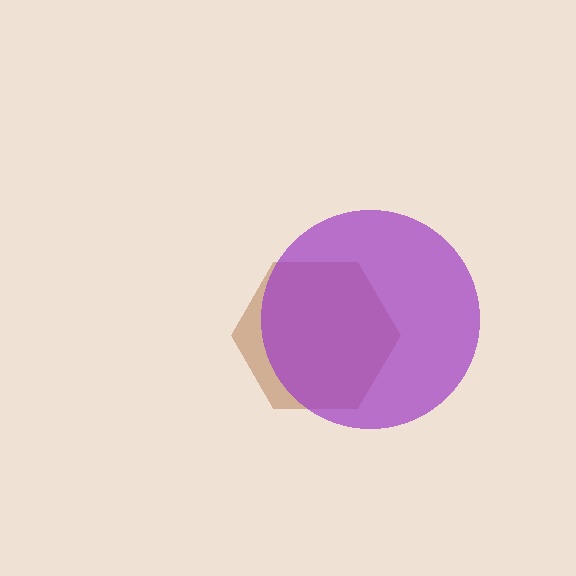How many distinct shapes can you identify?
There are 2 distinct shapes: a brown hexagon, a purple circle.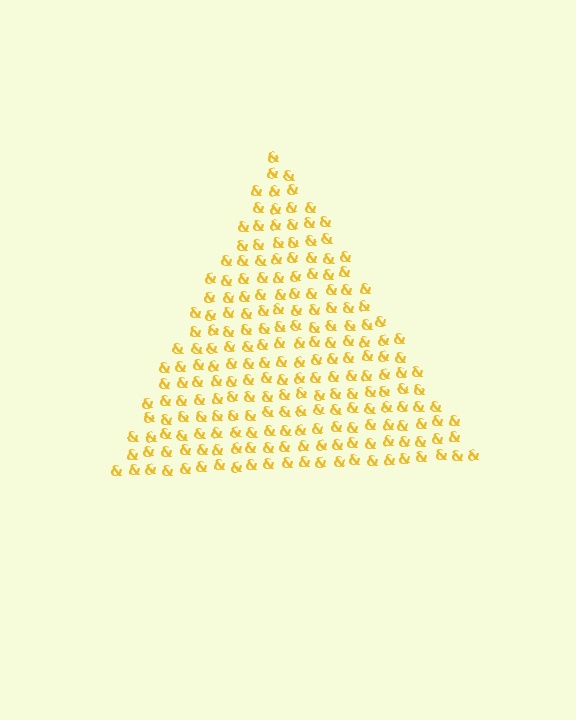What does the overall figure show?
The overall figure shows a triangle.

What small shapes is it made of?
It is made of small ampersands.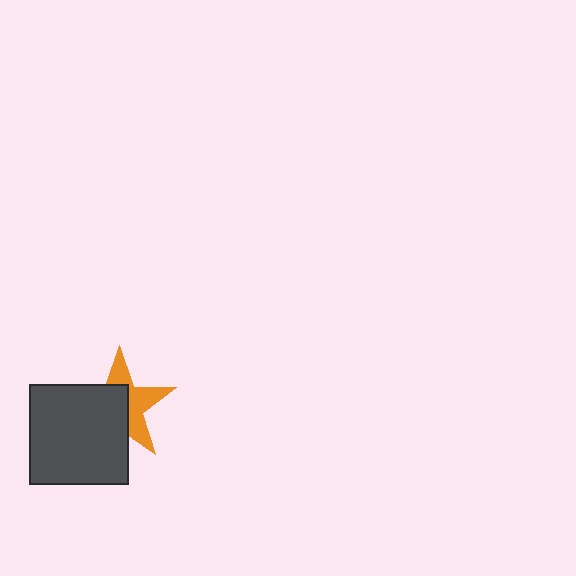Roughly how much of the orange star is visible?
A small part of it is visible (roughly 45%).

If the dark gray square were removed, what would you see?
You would see the complete orange star.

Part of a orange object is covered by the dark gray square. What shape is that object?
It is a star.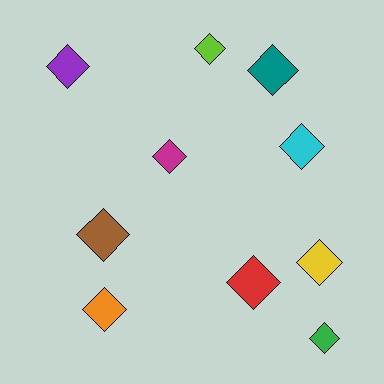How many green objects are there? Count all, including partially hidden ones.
There is 1 green object.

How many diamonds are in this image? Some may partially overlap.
There are 10 diamonds.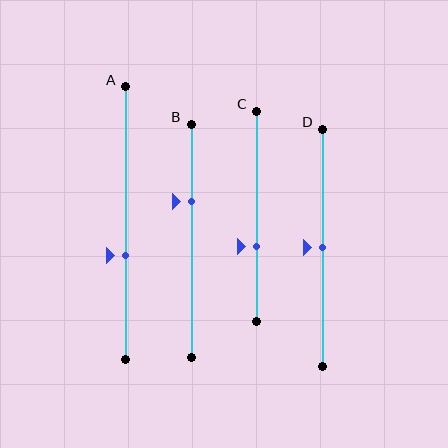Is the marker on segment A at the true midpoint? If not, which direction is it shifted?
No, the marker on segment A is shifted downward by about 12% of the segment length.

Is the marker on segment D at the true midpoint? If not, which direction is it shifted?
Yes, the marker on segment D is at the true midpoint.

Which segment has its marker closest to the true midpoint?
Segment D has its marker closest to the true midpoint.